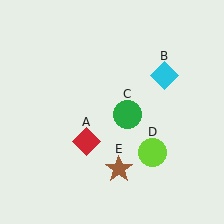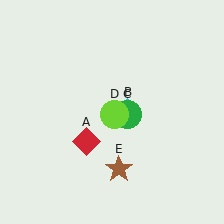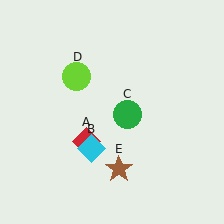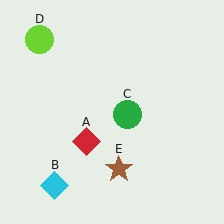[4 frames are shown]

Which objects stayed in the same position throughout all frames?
Red diamond (object A) and green circle (object C) and brown star (object E) remained stationary.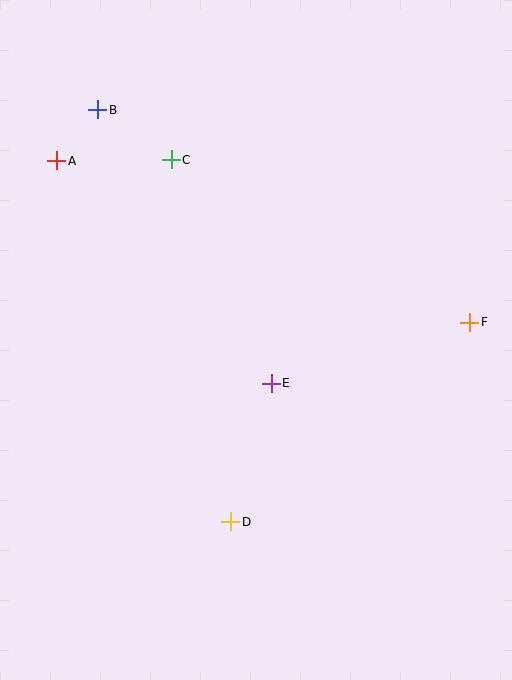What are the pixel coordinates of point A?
Point A is at (57, 161).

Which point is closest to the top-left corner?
Point B is closest to the top-left corner.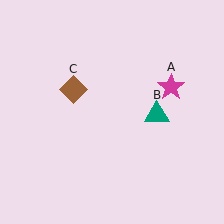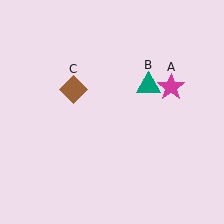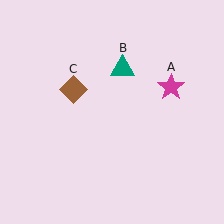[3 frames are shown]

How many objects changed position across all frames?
1 object changed position: teal triangle (object B).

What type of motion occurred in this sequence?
The teal triangle (object B) rotated counterclockwise around the center of the scene.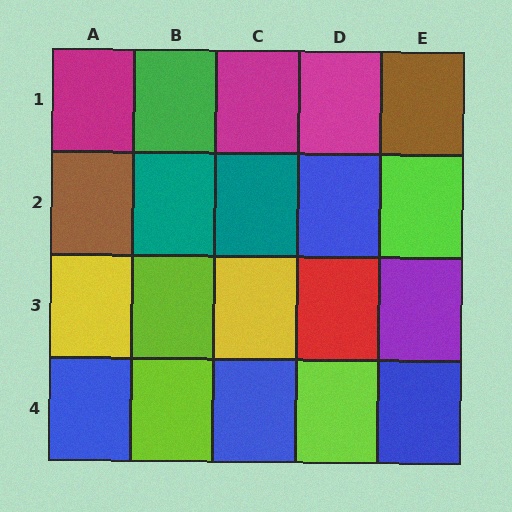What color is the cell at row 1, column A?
Magenta.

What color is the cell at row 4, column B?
Lime.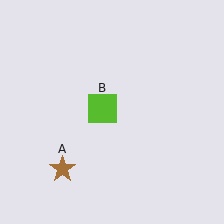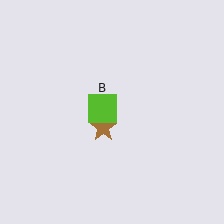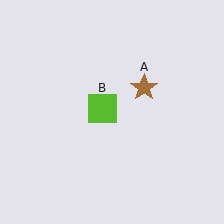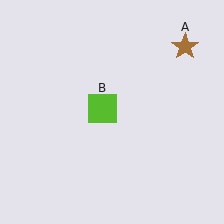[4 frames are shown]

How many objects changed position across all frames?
1 object changed position: brown star (object A).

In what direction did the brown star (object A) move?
The brown star (object A) moved up and to the right.